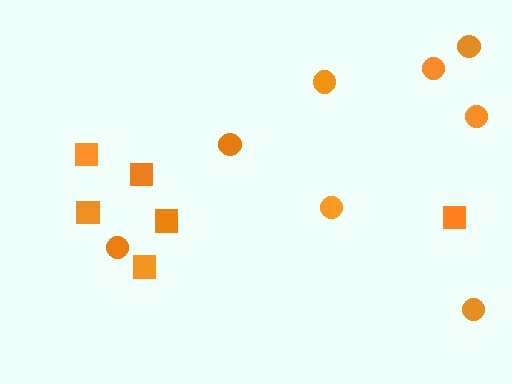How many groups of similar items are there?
There are 2 groups: one group of circles (8) and one group of squares (6).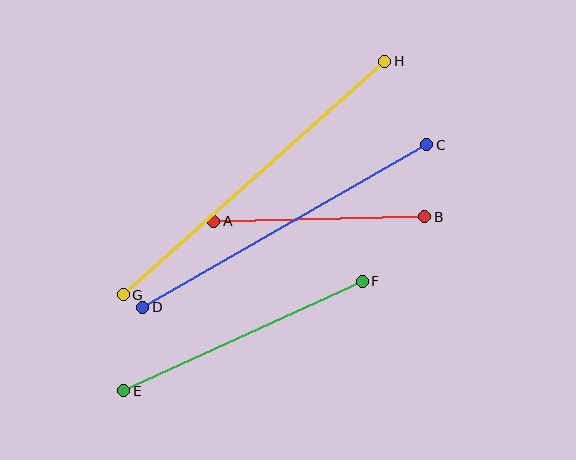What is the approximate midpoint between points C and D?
The midpoint is at approximately (285, 226) pixels.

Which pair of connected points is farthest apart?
Points G and H are farthest apart.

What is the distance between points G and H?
The distance is approximately 351 pixels.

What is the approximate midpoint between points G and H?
The midpoint is at approximately (254, 178) pixels.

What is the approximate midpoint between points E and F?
The midpoint is at approximately (243, 336) pixels.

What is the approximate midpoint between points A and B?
The midpoint is at approximately (319, 219) pixels.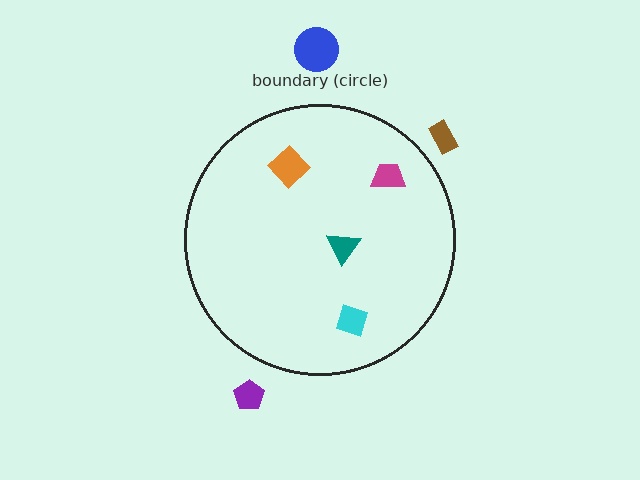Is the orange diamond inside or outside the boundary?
Inside.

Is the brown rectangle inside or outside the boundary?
Outside.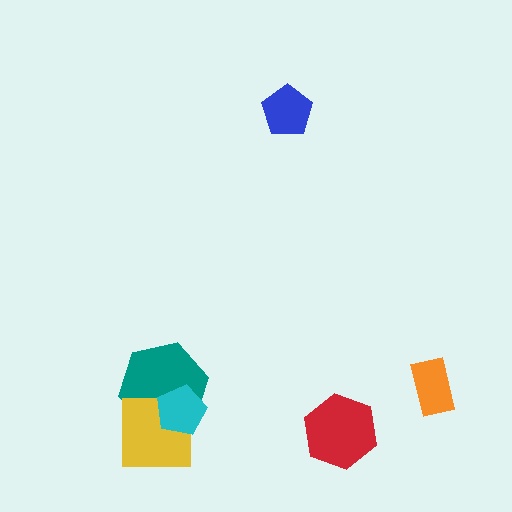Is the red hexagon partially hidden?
No, no other shape covers it.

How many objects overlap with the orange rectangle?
0 objects overlap with the orange rectangle.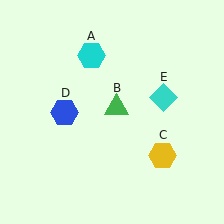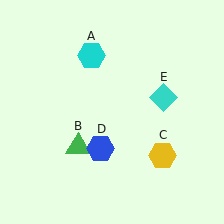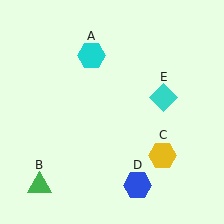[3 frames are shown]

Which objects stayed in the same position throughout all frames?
Cyan hexagon (object A) and yellow hexagon (object C) and cyan diamond (object E) remained stationary.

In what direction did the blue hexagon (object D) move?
The blue hexagon (object D) moved down and to the right.